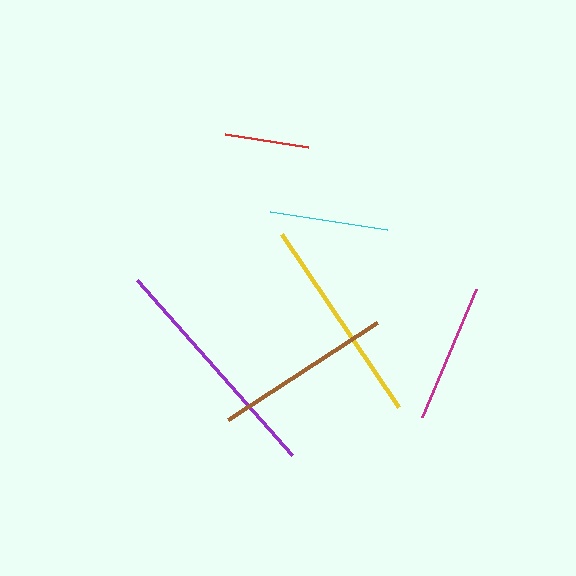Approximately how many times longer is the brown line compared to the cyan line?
The brown line is approximately 1.5 times the length of the cyan line.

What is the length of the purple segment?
The purple segment is approximately 234 pixels long.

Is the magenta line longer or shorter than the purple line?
The purple line is longer than the magenta line.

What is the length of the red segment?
The red segment is approximately 84 pixels long.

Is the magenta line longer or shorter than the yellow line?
The yellow line is longer than the magenta line.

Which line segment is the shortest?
The red line is the shortest at approximately 84 pixels.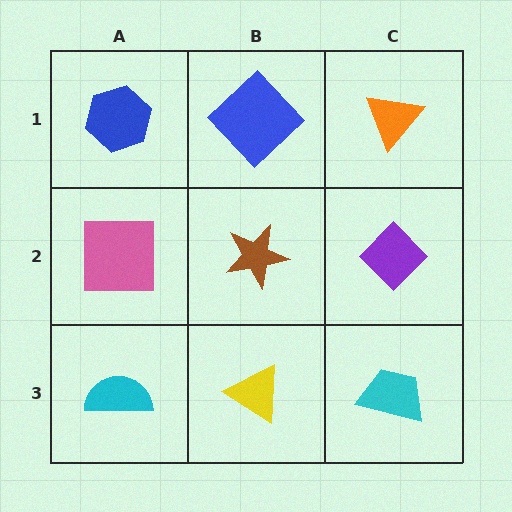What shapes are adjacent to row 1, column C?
A purple diamond (row 2, column C), a blue diamond (row 1, column B).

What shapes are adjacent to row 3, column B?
A brown star (row 2, column B), a cyan semicircle (row 3, column A), a cyan trapezoid (row 3, column C).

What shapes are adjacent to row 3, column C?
A purple diamond (row 2, column C), a yellow triangle (row 3, column B).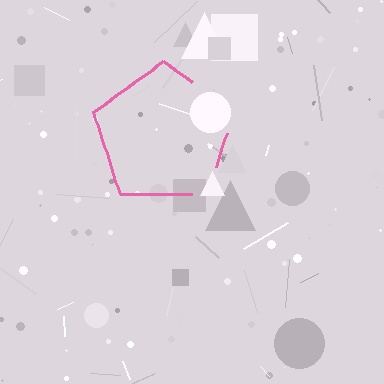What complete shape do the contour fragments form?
The contour fragments form a pentagon.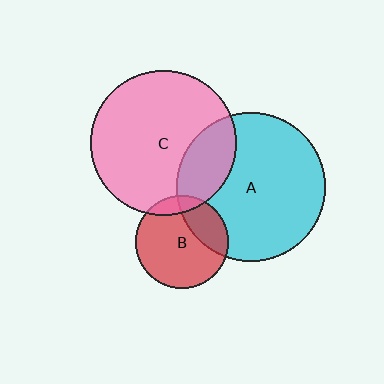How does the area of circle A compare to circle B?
Approximately 2.6 times.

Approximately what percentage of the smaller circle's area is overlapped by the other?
Approximately 10%.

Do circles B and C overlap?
Yes.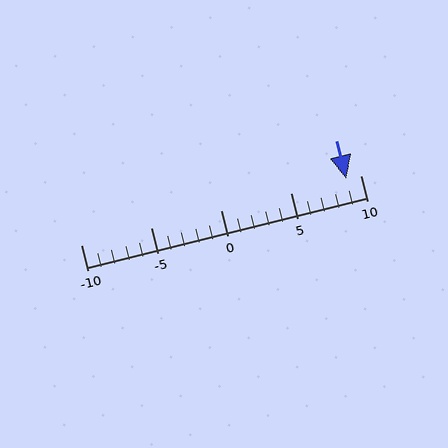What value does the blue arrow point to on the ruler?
The blue arrow points to approximately 9.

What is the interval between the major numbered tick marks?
The major tick marks are spaced 5 units apart.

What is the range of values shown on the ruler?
The ruler shows values from -10 to 10.